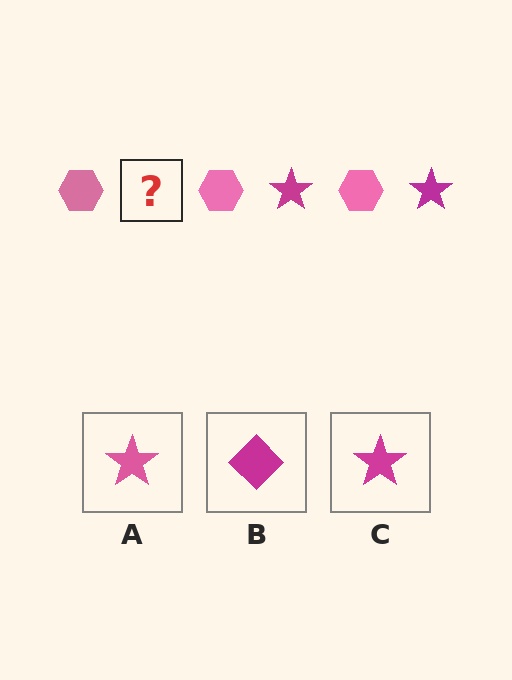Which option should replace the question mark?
Option C.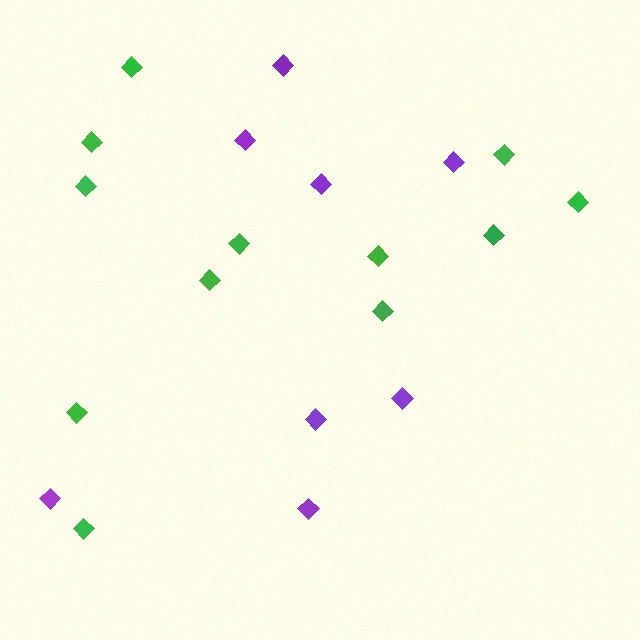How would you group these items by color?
There are 2 groups: one group of purple diamonds (8) and one group of green diamonds (12).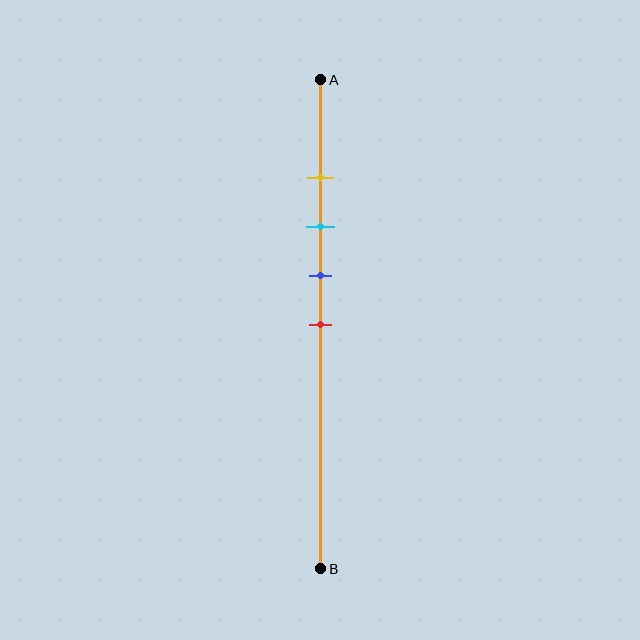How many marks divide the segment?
There are 4 marks dividing the segment.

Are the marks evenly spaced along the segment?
Yes, the marks are approximately evenly spaced.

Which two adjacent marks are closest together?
The yellow and cyan marks are the closest adjacent pair.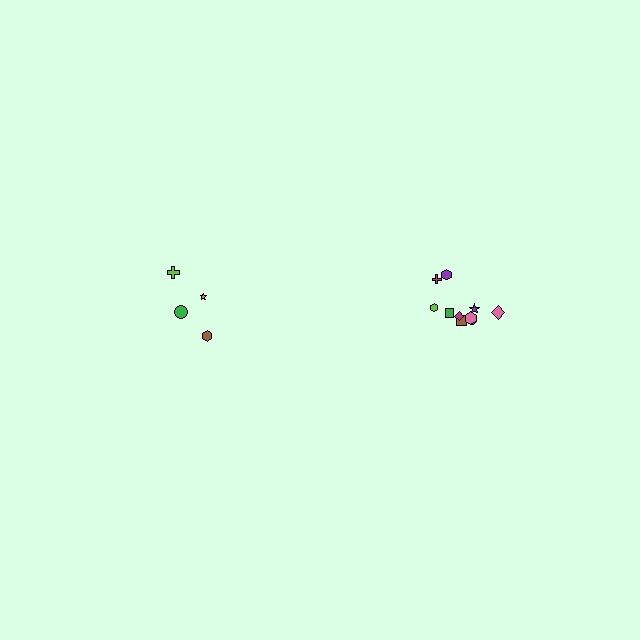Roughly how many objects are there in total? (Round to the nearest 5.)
Roughly 15 objects in total.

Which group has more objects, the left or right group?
The right group.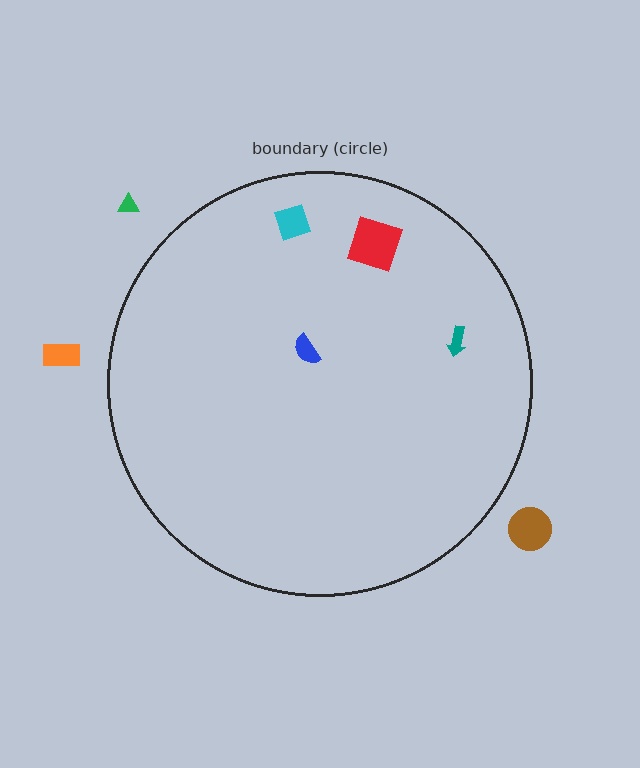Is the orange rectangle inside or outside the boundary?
Outside.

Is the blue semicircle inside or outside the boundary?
Inside.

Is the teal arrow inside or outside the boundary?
Inside.